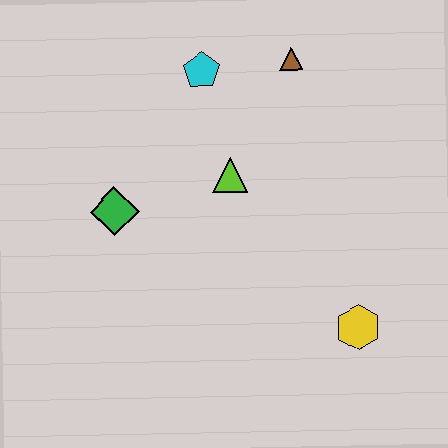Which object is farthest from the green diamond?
The yellow hexagon is farthest from the green diamond.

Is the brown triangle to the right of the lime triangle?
Yes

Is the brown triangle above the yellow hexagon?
Yes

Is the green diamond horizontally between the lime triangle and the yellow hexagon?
No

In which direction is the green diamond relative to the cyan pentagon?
The green diamond is below the cyan pentagon.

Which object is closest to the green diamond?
The lime triangle is closest to the green diamond.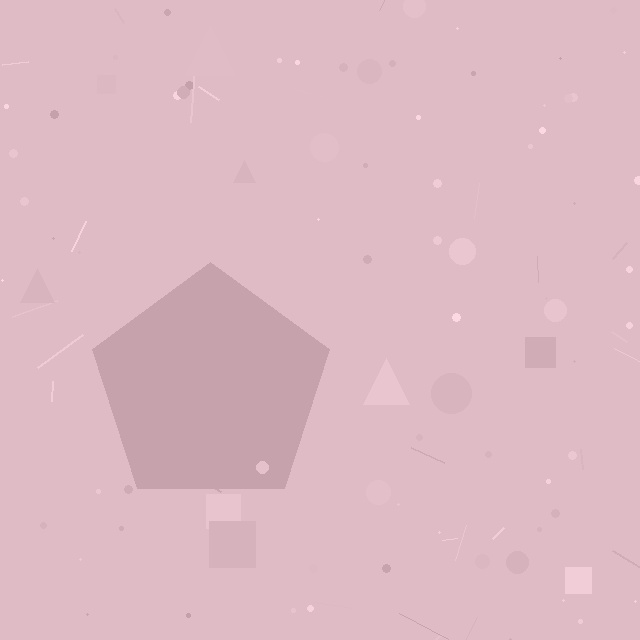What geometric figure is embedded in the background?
A pentagon is embedded in the background.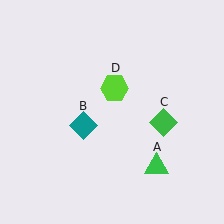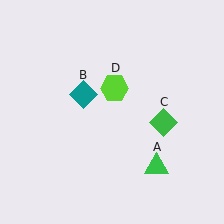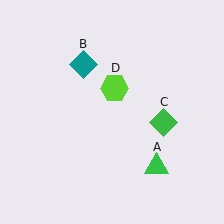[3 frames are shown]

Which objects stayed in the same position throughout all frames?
Green triangle (object A) and green diamond (object C) and lime hexagon (object D) remained stationary.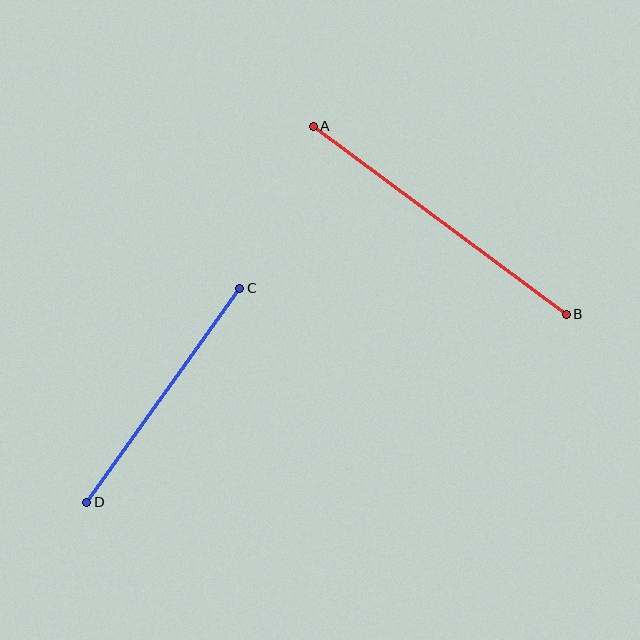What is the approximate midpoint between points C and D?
The midpoint is at approximately (163, 395) pixels.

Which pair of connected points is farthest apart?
Points A and B are farthest apart.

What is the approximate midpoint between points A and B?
The midpoint is at approximately (440, 220) pixels.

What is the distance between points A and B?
The distance is approximately 315 pixels.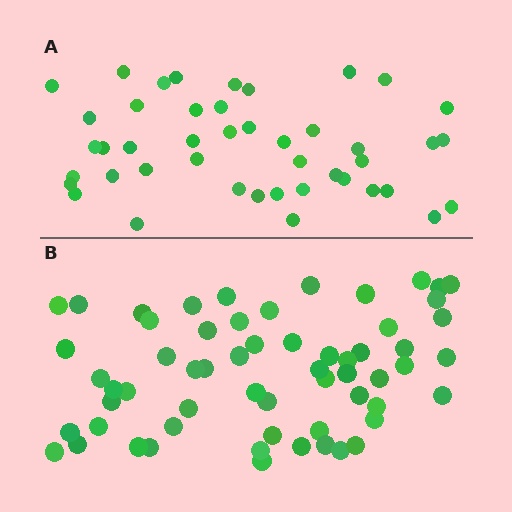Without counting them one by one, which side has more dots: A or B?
Region B (the bottom region) has more dots.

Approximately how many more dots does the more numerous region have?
Region B has approximately 15 more dots than region A.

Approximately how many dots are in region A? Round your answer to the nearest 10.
About 40 dots. (The exact count is 44, which rounds to 40.)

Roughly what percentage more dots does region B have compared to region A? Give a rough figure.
About 35% more.